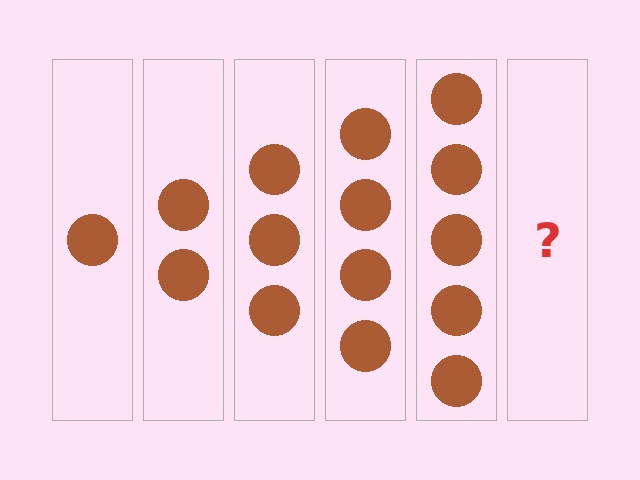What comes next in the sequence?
The next element should be 6 circles.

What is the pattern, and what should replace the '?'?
The pattern is that each step adds one more circle. The '?' should be 6 circles.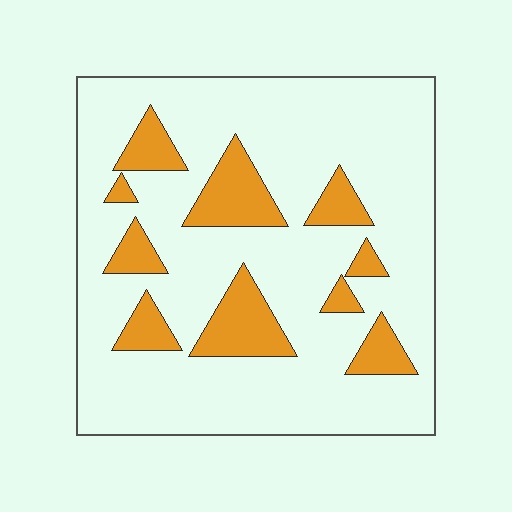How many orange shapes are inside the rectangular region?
10.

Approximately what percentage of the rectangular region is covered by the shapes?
Approximately 20%.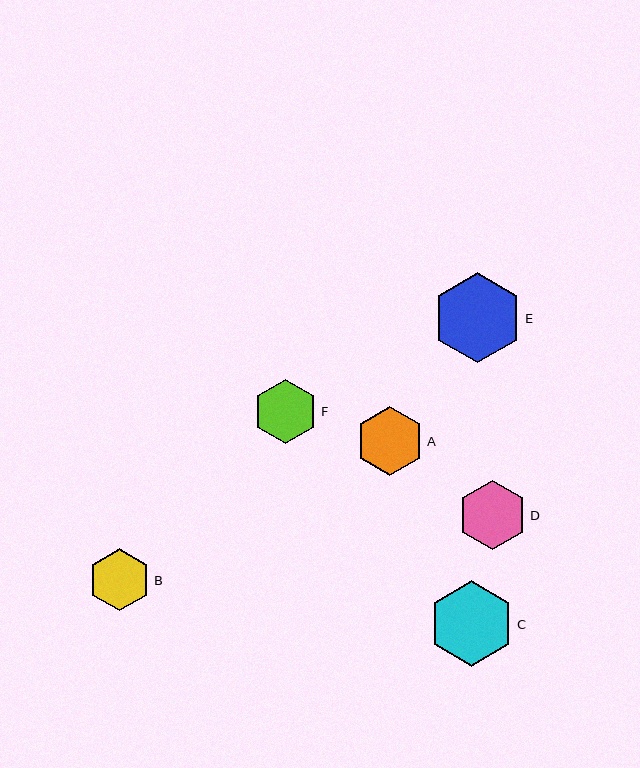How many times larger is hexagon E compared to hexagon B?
Hexagon E is approximately 1.5 times the size of hexagon B.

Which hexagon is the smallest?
Hexagon B is the smallest with a size of approximately 62 pixels.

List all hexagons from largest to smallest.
From largest to smallest: E, C, D, A, F, B.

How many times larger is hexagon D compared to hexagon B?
Hexagon D is approximately 1.1 times the size of hexagon B.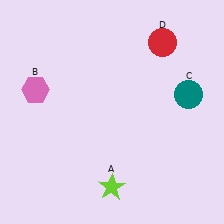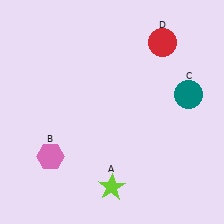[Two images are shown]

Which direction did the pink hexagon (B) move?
The pink hexagon (B) moved down.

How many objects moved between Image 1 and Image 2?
1 object moved between the two images.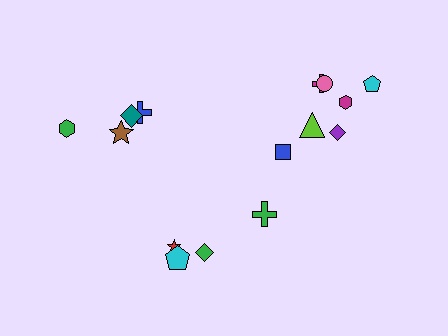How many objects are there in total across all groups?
There are 15 objects.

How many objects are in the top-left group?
There are 4 objects.